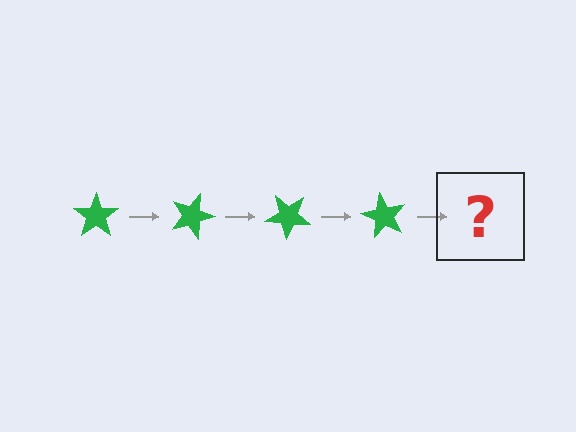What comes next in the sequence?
The next element should be a green star rotated 80 degrees.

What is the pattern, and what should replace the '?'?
The pattern is that the star rotates 20 degrees each step. The '?' should be a green star rotated 80 degrees.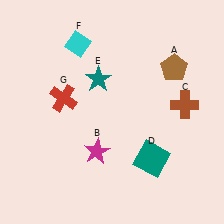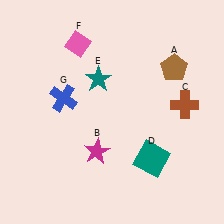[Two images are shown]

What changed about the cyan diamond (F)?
In Image 1, F is cyan. In Image 2, it changed to pink.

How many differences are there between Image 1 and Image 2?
There are 2 differences between the two images.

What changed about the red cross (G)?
In Image 1, G is red. In Image 2, it changed to blue.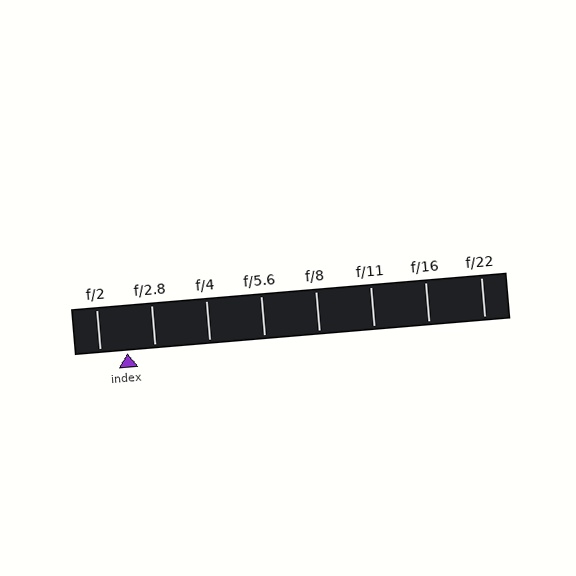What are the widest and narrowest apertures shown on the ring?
The widest aperture shown is f/2 and the narrowest is f/22.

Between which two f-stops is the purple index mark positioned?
The index mark is between f/2 and f/2.8.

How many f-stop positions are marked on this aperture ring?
There are 8 f-stop positions marked.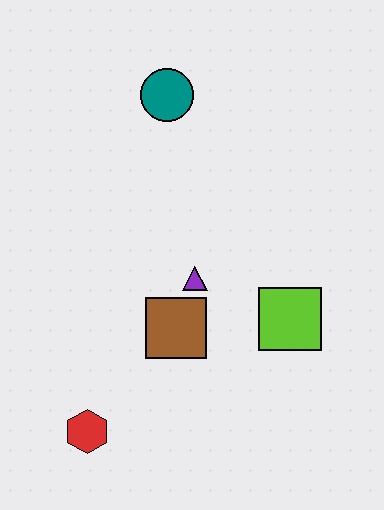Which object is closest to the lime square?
The purple triangle is closest to the lime square.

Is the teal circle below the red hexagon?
No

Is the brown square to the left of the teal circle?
No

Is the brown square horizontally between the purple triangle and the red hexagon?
Yes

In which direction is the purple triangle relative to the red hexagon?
The purple triangle is above the red hexagon.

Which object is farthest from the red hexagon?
The teal circle is farthest from the red hexagon.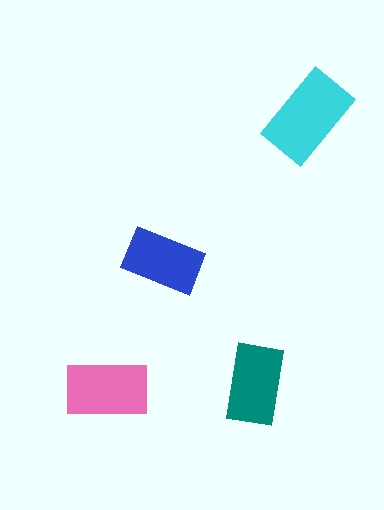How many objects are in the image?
There are 4 objects in the image.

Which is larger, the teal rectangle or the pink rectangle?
The pink one.